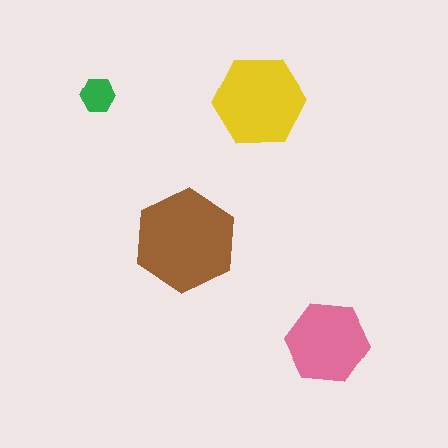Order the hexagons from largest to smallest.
the brown one, the yellow one, the pink one, the green one.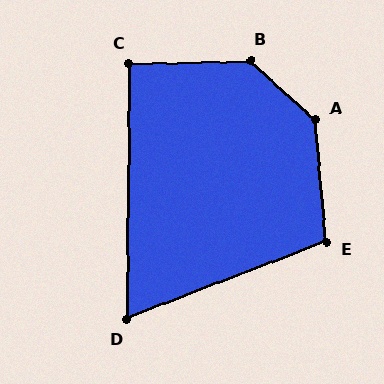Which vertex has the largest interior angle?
B, at approximately 137 degrees.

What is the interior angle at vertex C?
Approximately 92 degrees (approximately right).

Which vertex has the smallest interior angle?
D, at approximately 68 degrees.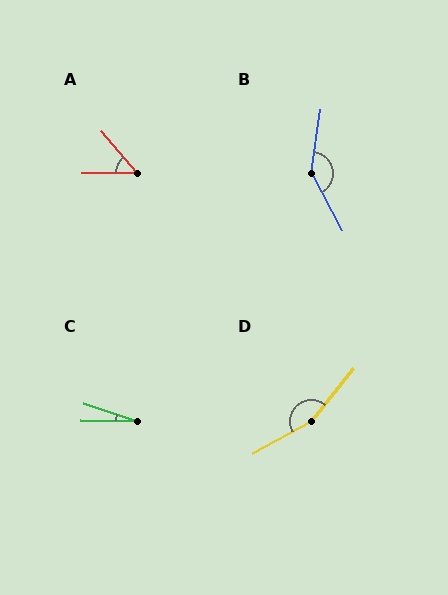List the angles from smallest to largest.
C (18°), A (51°), B (143°), D (158°).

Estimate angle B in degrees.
Approximately 143 degrees.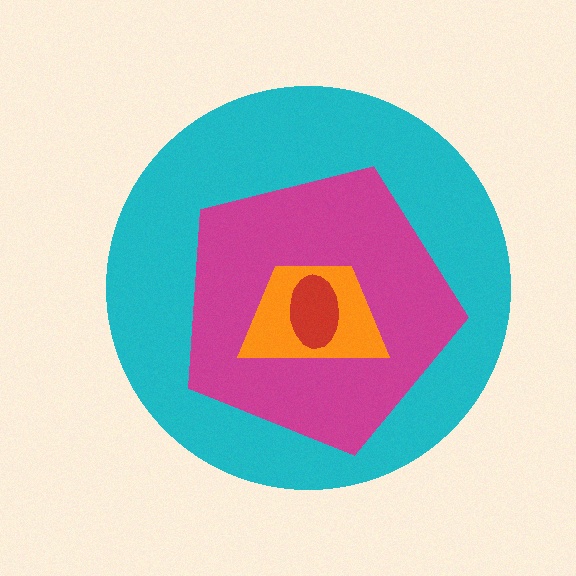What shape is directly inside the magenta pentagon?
The orange trapezoid.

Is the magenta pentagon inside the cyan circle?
Yes.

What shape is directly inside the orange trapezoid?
The red ellipse.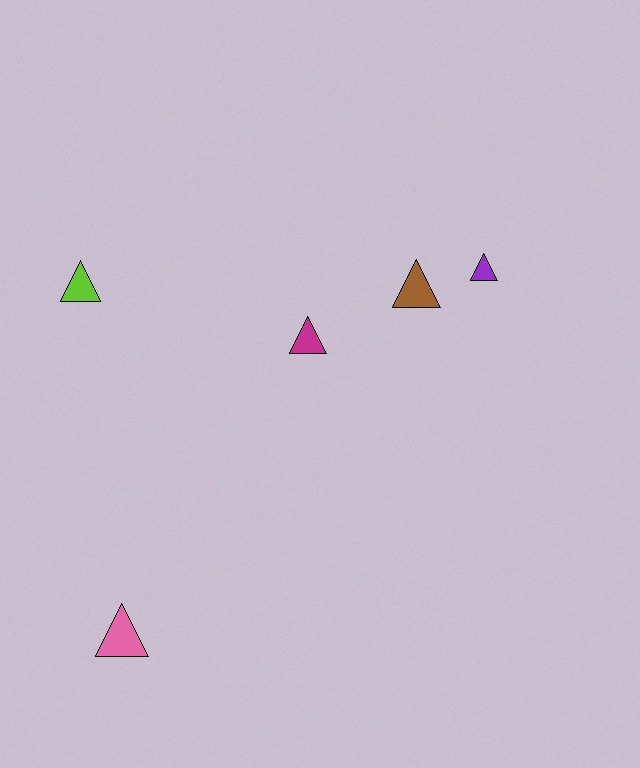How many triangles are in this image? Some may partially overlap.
There are 5 triangles.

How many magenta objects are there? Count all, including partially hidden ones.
There is 1 magenta object.